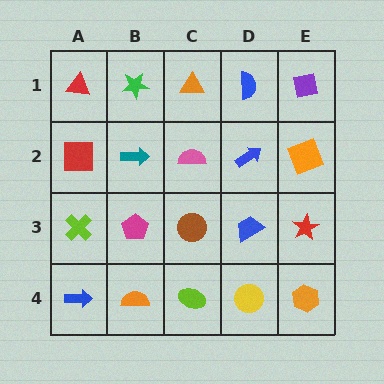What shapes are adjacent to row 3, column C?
A pink semicircle (row 2, column C), a lime ellipse (row 4, column C), a magenta pentagon (row 3, column B), a blue trapezoid (row 3, column D).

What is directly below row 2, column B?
A magenta pentagon.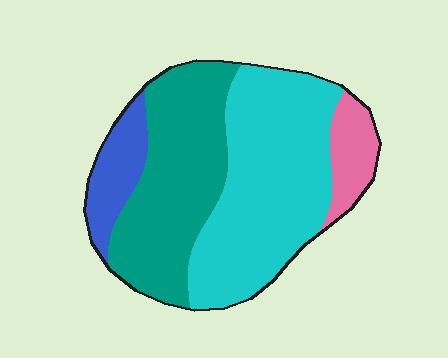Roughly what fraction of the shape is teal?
Teal covers around 35% of the shape.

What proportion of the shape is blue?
Blue covers 11% of the shape.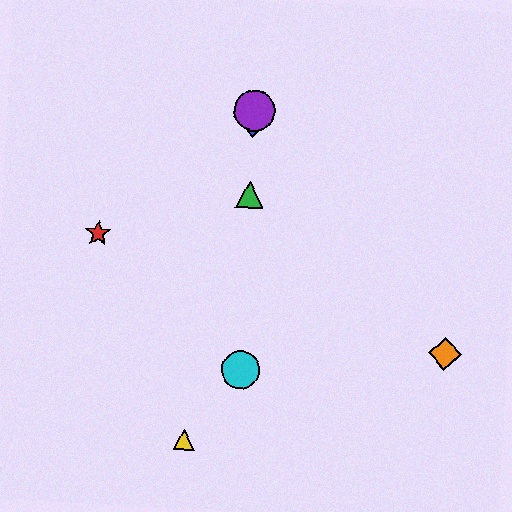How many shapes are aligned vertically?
4 shapes (the blue diamond, the green triangle, the purple circle, the cyan circle) are aligned vertically.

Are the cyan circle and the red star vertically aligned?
No, the cyan circle is at x≈241 and the red star is at x≈98.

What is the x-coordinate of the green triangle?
The green triangle is at x≈250.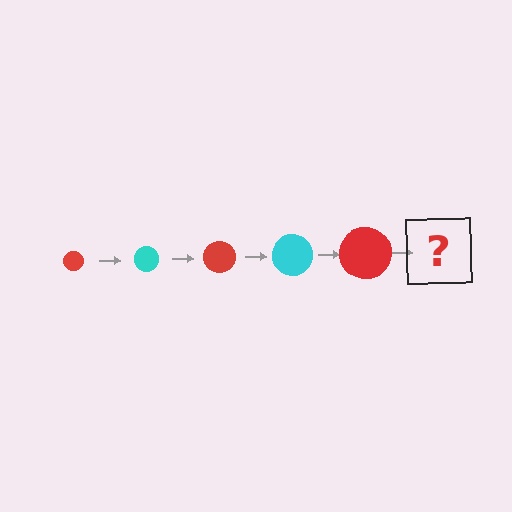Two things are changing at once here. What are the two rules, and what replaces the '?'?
The two rules are that the circle grows larger each step and the color cycles through red and cyan. The '?' should be a cyan circle, larger than the previous one.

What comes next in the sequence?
The next element should be a cyan circle, larger than the previous one.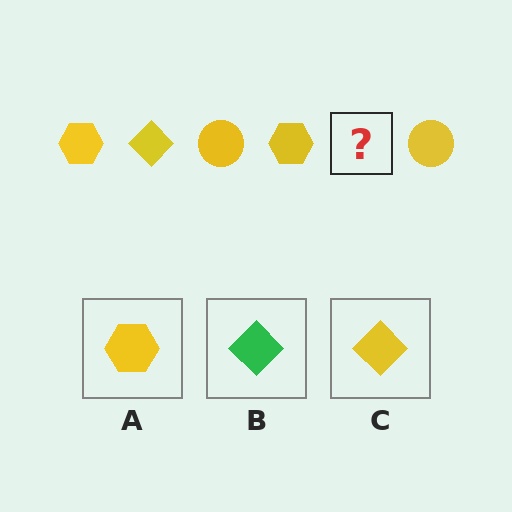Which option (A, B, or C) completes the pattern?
C.